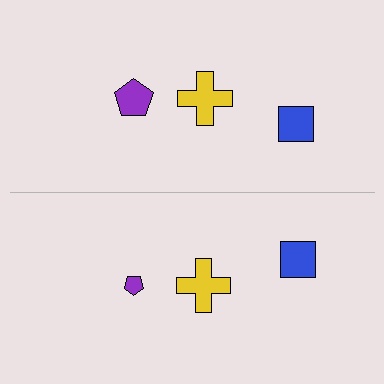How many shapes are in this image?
There are 6 shapes in this image.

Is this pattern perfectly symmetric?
No, the pattern is not perfectly symmetric. The purple pentagon on the bottom side has a different size than its mirror counterpart.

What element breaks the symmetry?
The purple pentagon on the bottom side has a different size than its mirror counterpart.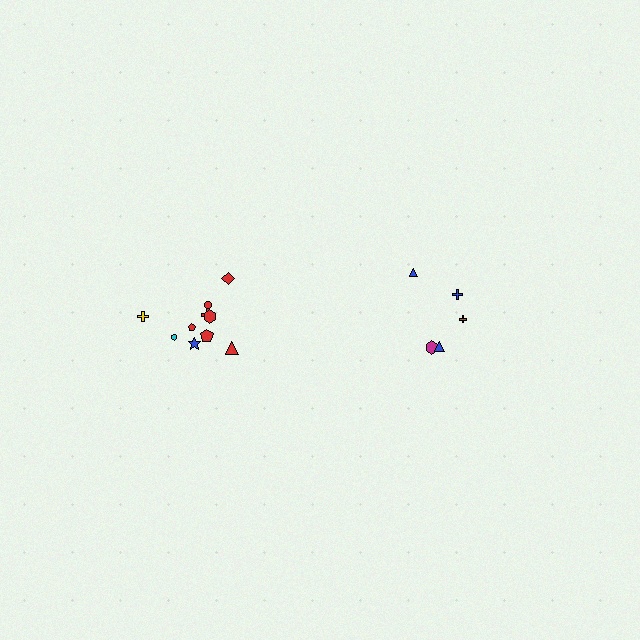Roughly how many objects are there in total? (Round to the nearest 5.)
Roughly 15 objects in total.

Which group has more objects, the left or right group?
The left group.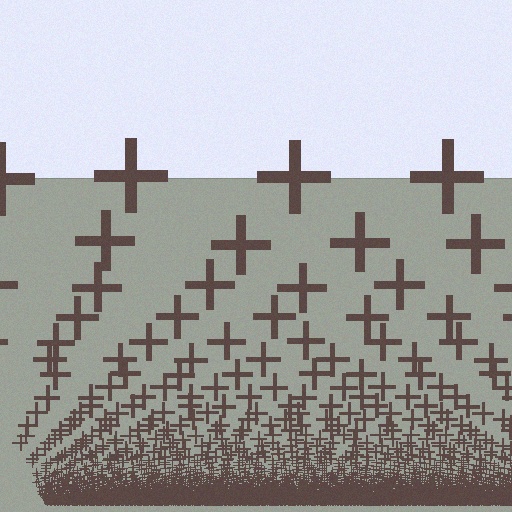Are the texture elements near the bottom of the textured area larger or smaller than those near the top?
Smaller. The gradient is inverted — elements near the bottom are smaller and denser.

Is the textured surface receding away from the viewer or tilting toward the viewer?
The surface appears to tilt toward the viewer. Texture elements get larger and sparser toward the top.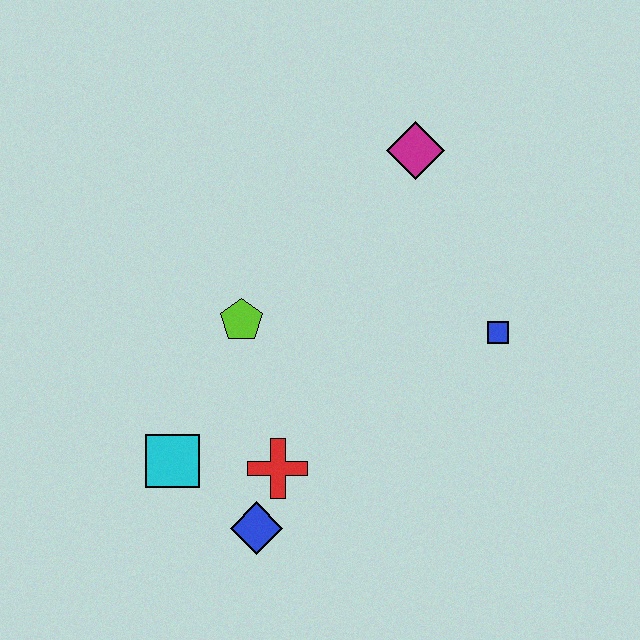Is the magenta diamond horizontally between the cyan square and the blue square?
Yes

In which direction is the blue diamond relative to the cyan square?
The blue diamond is to the right of the cyan square.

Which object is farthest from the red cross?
The magenta diamond is farthest from the red cross.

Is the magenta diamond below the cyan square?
No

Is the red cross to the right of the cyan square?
Yes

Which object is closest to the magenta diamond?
The blue square is closest to the magenta diamond.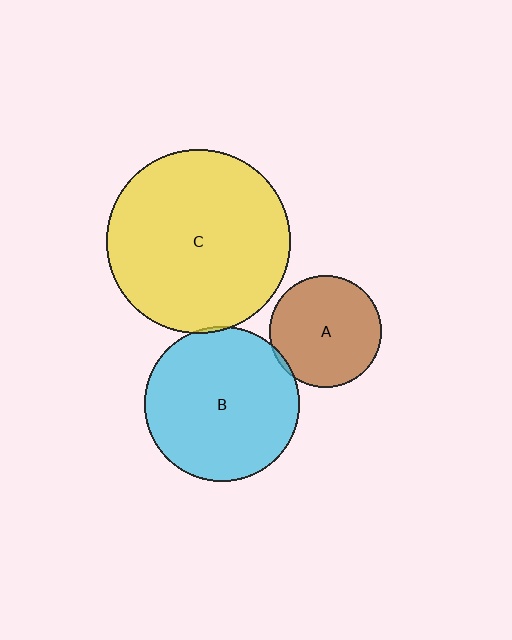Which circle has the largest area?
Circle C (yellow).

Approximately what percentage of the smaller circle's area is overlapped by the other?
Approximately 5%.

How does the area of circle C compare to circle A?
Approximately 2.7 times.